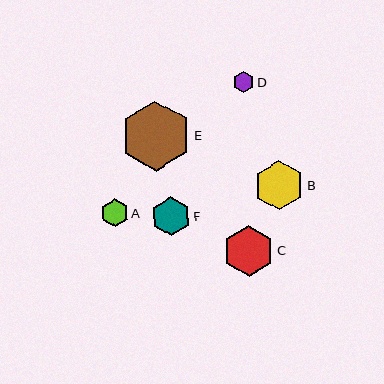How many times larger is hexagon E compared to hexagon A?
Hexagon E is approximately 2.5 times the size of hexagon A.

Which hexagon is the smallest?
Hexagon D is the smallest with a size of approximately 21 pixels.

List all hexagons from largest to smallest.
From largest to smallest: E, C, B, F, A, D.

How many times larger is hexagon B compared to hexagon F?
Hexagon B is approximately 1.3 times the size of hexagon F.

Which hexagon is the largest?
Hexagon E is the largest with a size of approximately 70 pixels.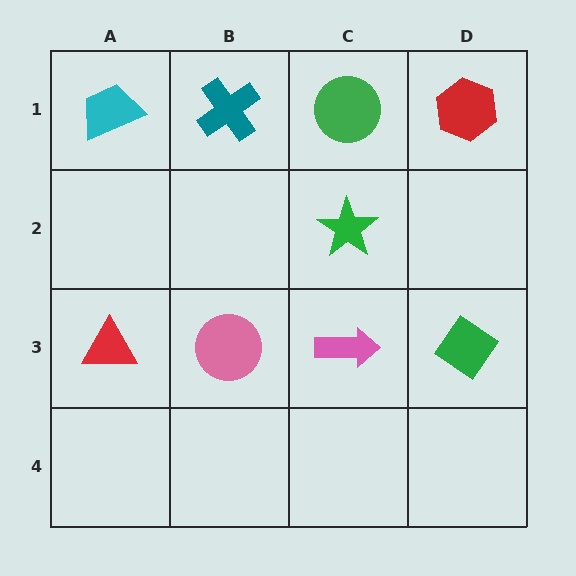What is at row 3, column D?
A green diamond.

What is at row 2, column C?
A green star.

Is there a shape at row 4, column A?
No, that cell is empty.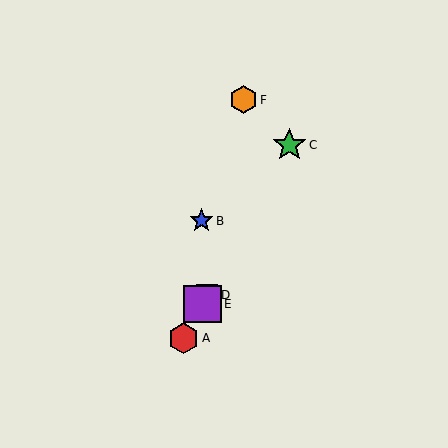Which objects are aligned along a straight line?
Objects A, C, D, E are aligned along a straight line.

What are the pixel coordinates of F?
Object F is at (244, 100).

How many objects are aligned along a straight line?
4 objects (A, C, D, E) are aligned along a straight line.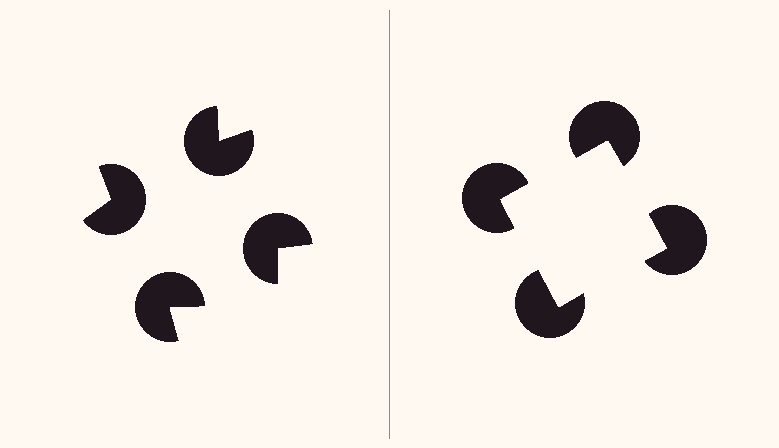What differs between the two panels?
The pac-man discs are positioned identically on both sides; only the wedge orientations differ. On the right they align to a square; on the left they are misaligned.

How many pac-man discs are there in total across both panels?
8 — 4 on each side.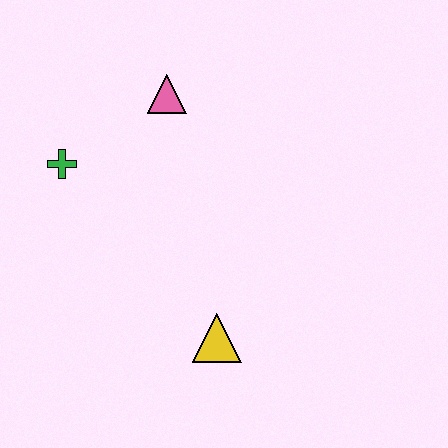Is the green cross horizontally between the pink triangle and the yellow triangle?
No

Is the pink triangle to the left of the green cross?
No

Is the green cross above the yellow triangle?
Yes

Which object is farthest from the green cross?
The yellow triangle is farthest from the green cross.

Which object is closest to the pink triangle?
The green cross is closest to the pink triangle.